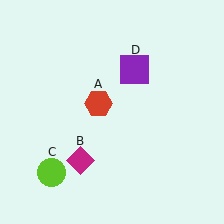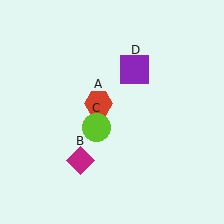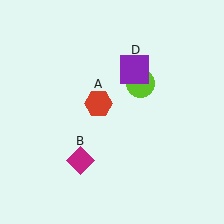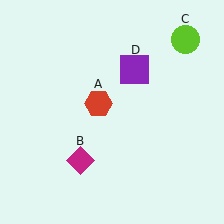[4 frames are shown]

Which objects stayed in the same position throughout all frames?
Red hexagon (object A) and magenta diamond (object B) and purple square (object D) remained stationary.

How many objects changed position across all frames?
1 object changed position: lime circle (object C).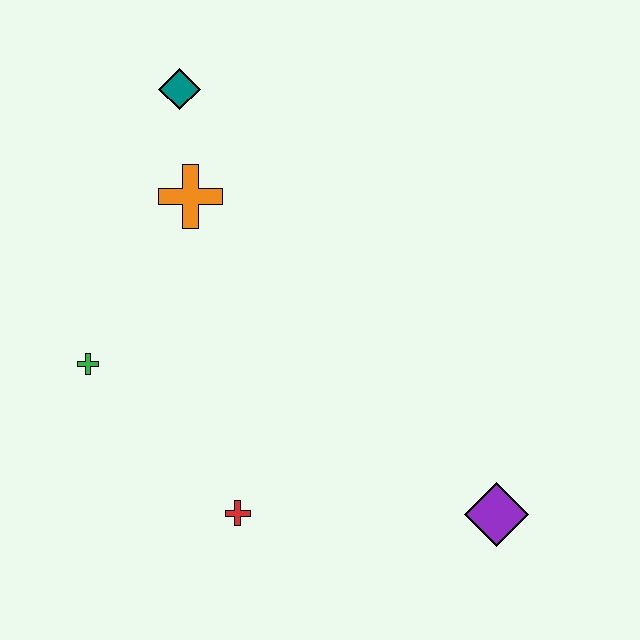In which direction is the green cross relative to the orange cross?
The green cross is below the orange cross.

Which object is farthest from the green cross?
The purple diamond is farthest from the green cross.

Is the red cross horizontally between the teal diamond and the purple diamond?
Yes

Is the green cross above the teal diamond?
No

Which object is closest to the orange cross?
The teal diamond is closest to the orange cross.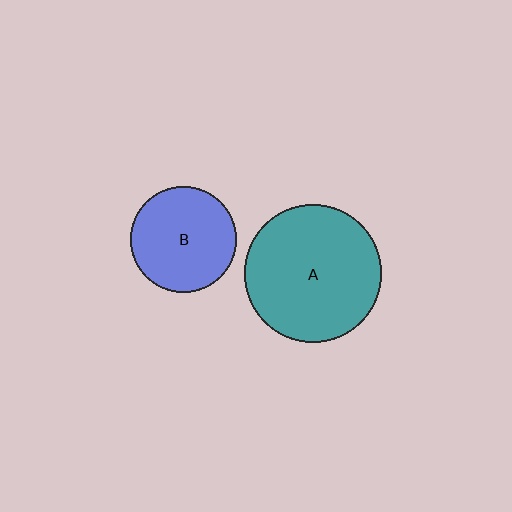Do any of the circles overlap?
No, none of the circles overlap.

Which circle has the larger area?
Circle A (teal).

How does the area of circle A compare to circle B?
Approximately 1.7 times.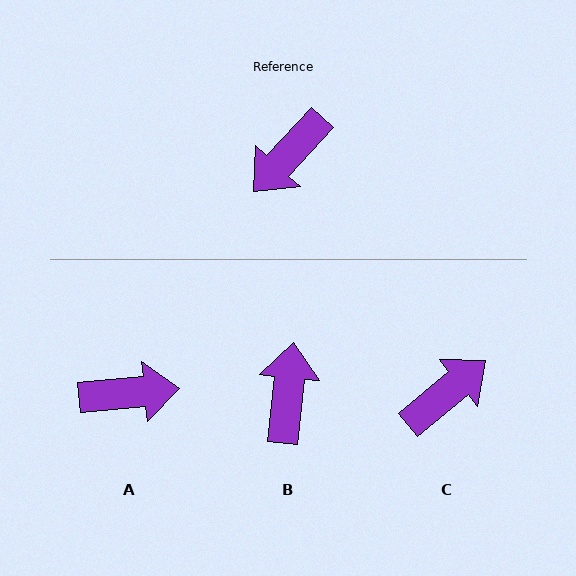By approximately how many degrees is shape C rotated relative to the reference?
Approximately 172 degrees counter-clockwise.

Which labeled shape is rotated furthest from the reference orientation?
C, about 172 degrees away.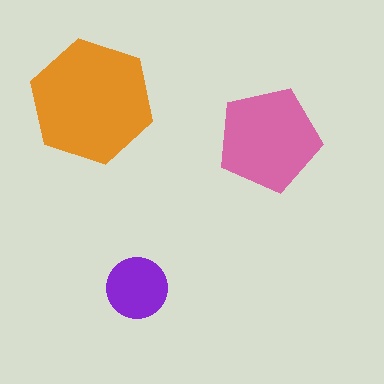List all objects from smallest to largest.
The purple circle, the pink pentagon, the orange hexagon.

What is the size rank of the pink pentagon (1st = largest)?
2nd.